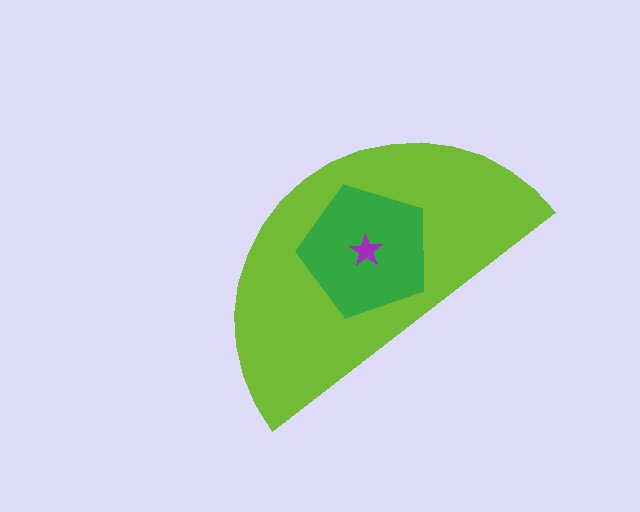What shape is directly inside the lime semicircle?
The green pentagon.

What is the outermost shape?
The lime semicircle.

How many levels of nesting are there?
3.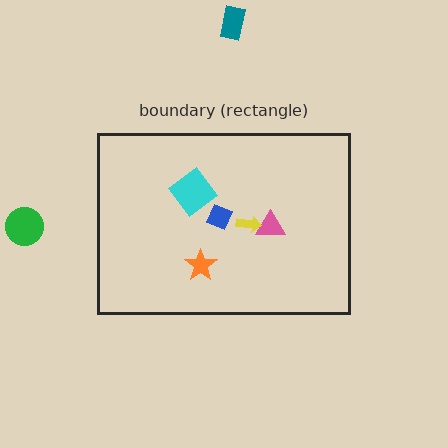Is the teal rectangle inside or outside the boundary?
Outside.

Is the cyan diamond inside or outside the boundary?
Inside.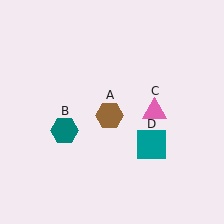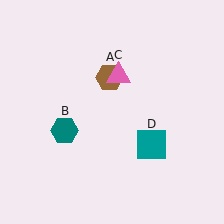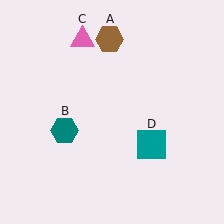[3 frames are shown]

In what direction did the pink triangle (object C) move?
The pink triangle (object C) moved up and to the left.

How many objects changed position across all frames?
2 objects changed position: brown hexagon (object A), pink triangle (object C).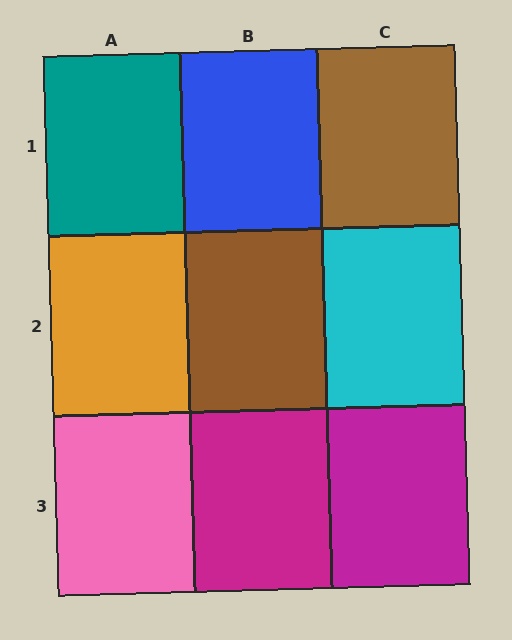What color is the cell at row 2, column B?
Brown.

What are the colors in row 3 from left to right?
Pink, magenta, magenta.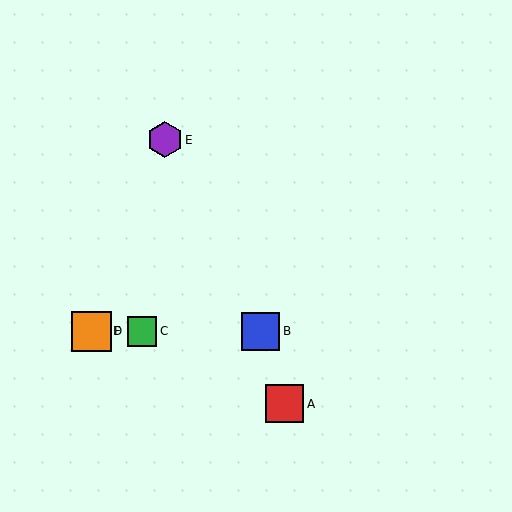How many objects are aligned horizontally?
4 objects (B, C, D, F) are aligned horizontally.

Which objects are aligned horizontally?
Objects B, C, D, F are aligned horizontally.